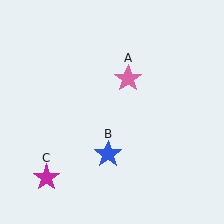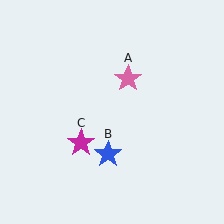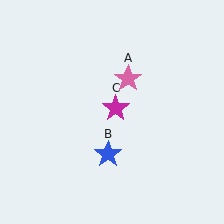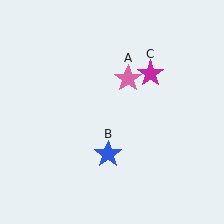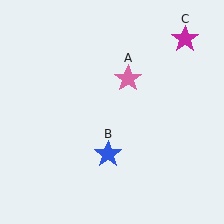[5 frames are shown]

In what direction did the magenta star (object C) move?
The magenta star (object C) moved up and to the right.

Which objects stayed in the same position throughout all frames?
Pink star (object A) and blue star (object B) remained stationary.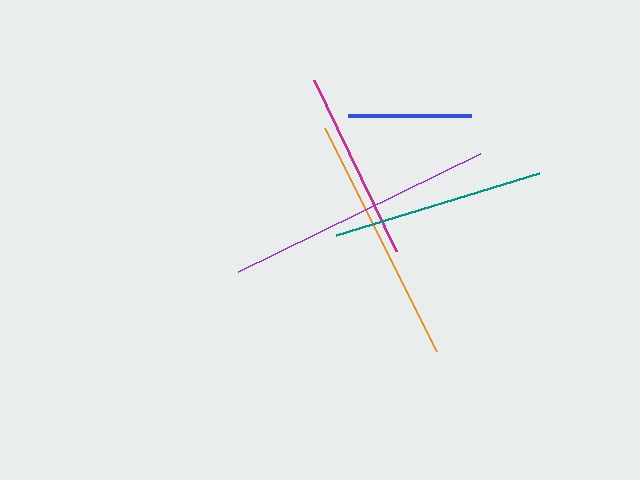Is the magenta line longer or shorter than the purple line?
The purple line is longer than the magenta line.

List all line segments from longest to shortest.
From longest to shortest: purple, orange, teal, magenta, blue.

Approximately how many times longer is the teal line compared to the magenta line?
The teal line is approximately 1.1 times the length of the magenta line.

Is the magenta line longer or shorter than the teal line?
The teal line is longer than the magenta line.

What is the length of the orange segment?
The orange segment is approximately 250 pixels long.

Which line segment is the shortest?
The blue line is the shortest at approximately 123 pixels.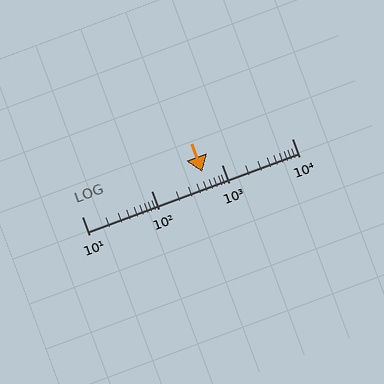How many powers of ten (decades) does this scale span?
The scale spans 3 decades, from 10 to 10000.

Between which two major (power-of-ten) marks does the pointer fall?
The pointer is between 100 and 1000.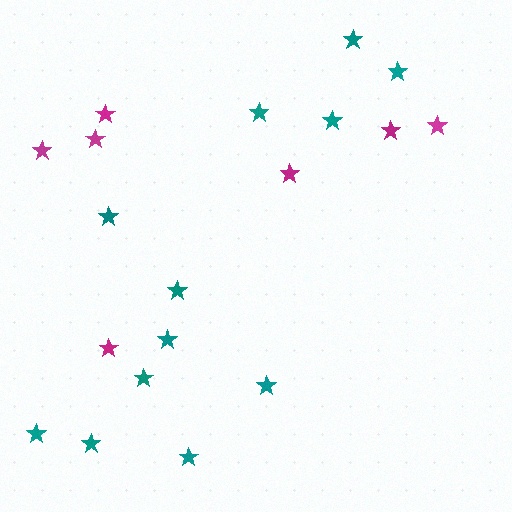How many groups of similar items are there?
There are 2 groups: one group of magenta stars (7) and one group of teal stars (12).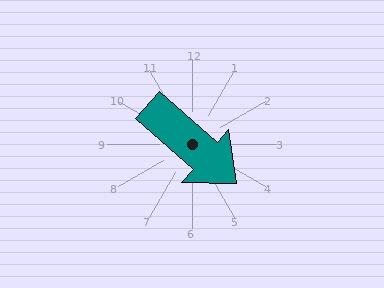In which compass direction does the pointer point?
Southeast.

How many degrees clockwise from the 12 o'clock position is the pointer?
Approximately 131 degrees.